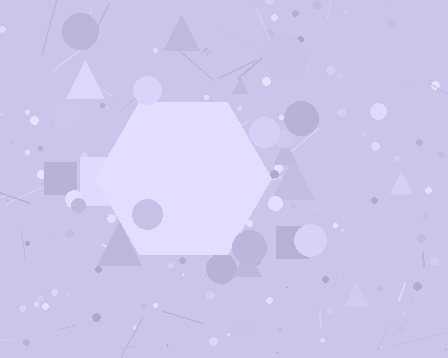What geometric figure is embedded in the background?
A hexagon is embedded in the background.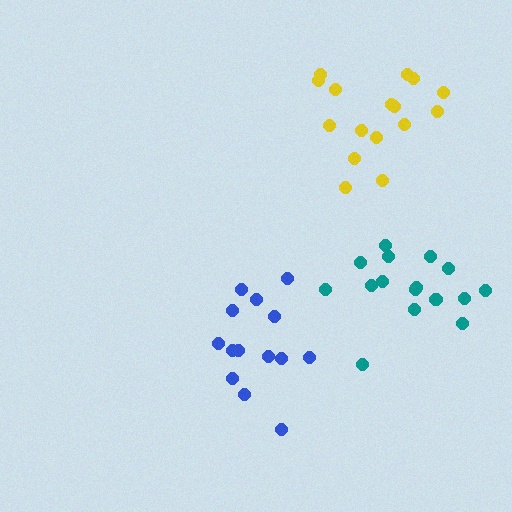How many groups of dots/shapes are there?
There are 3 groups.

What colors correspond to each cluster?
The clusters are colored: teal, blue, yellow.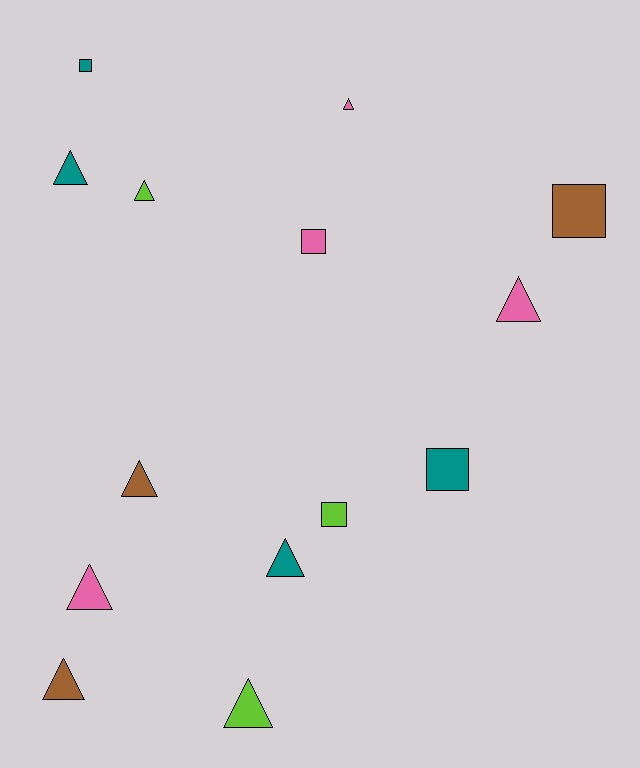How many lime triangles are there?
There are 2 lime triangles.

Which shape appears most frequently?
Triangle, with 9 objects.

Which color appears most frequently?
Teal, with 4 objects.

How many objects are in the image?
There are 14 objects.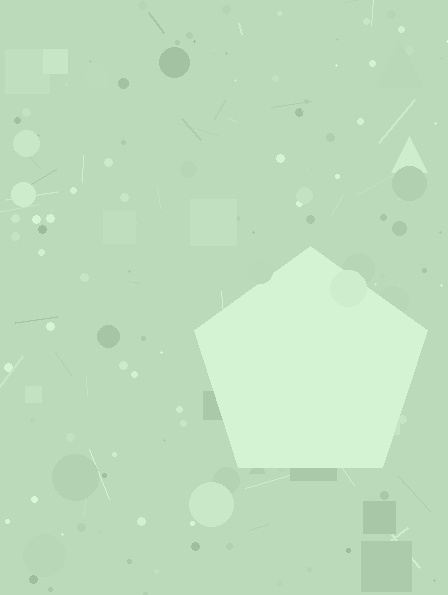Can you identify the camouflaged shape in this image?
The camouflaged shape is a pentagon.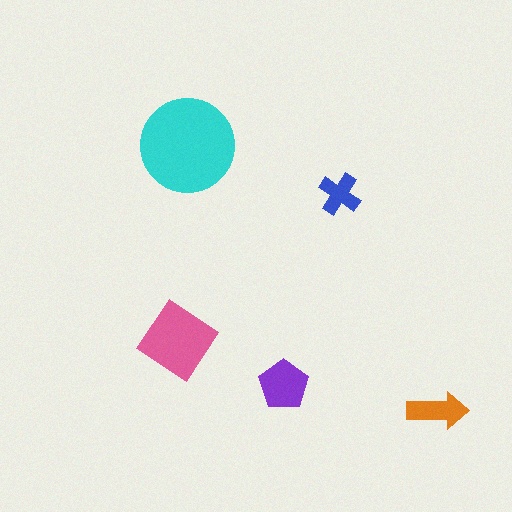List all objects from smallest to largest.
The blue cross, the orange arrow, the purple pentagon, the pink diamond, the cyan circle.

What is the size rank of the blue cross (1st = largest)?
5th.